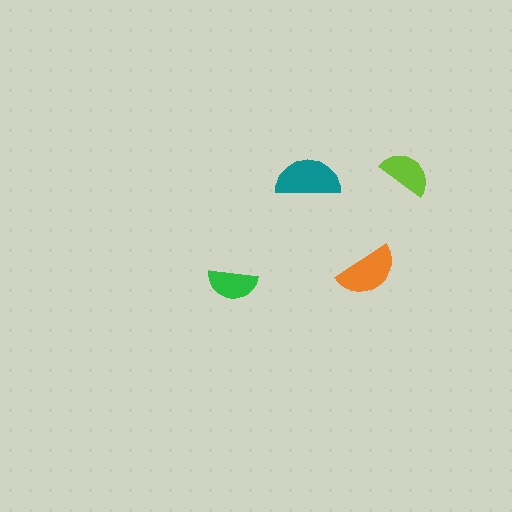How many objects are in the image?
There are 4 objects in the image.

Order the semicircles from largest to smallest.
the teal one, the orange one, the lime one, the green one.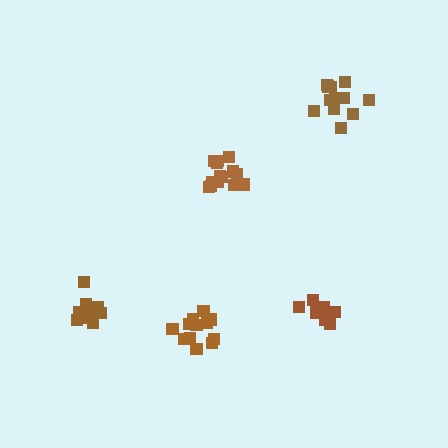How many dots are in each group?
Group 1: 11 dots, Group 2: 14 dots, Group 3: 11 dots, Group 4: 12 dots, Group 5: 12 dots (60 total).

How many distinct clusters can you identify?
There are 5 distinct clusters.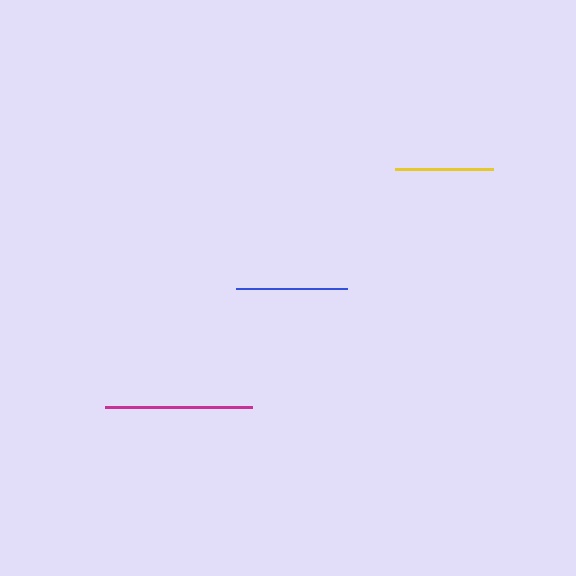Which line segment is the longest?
The magenta line is the longest at approximately 147 pixels.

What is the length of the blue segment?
The blue segment is approximately 111 pixels long.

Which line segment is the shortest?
The yellow line is the shortest at approximately 98 pixels.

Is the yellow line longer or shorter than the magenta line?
The magenta line is longer than the yellow line.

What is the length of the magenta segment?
The magenta segment is approximately 147 pixels long.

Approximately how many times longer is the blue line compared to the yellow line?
The blue line is approximately 1.1 times the length of the yellow line.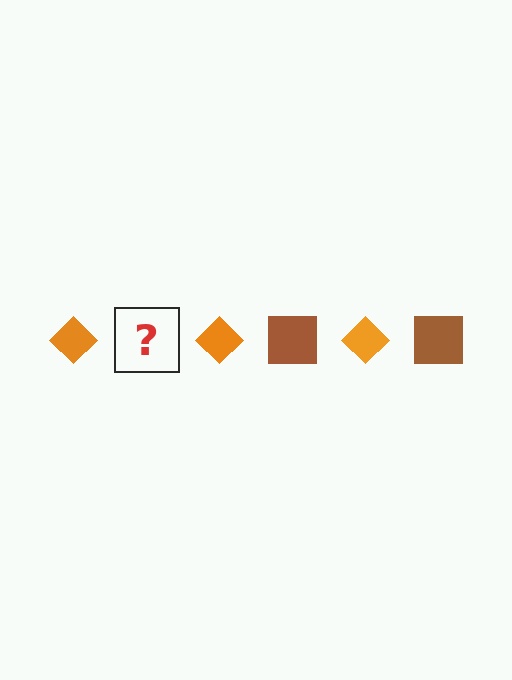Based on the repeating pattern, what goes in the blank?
The blank should be a brown square.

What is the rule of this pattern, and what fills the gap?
The rule is that the pattern alternates between orange diamond and brown square. The gap should be filled with a brown square.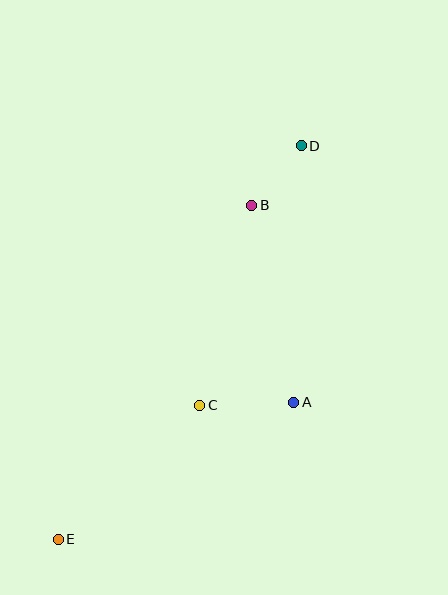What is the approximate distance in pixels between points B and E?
The distance between B and E is approximately 386 pixels.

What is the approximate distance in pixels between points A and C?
The distance between A and C is approximately 94 pixels.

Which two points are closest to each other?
Points B and D are closest to each other.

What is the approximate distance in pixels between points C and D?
The distance between C and D is approximately 279 pixels.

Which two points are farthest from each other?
Points D and E are farthest from each other.